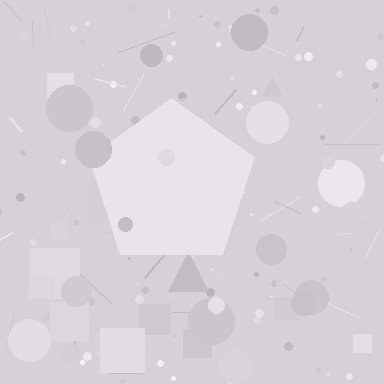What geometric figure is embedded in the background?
A pentagon is embedded in the background.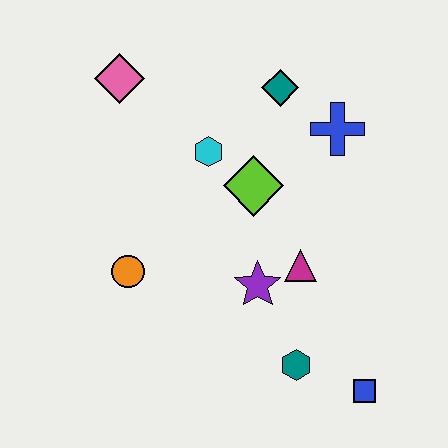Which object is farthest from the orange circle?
The blue square is farthest from the orange circle.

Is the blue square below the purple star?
Yes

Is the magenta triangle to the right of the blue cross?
No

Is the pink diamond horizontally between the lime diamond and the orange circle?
No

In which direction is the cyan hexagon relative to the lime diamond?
The cyan hexagon is to the left of the lime diamond.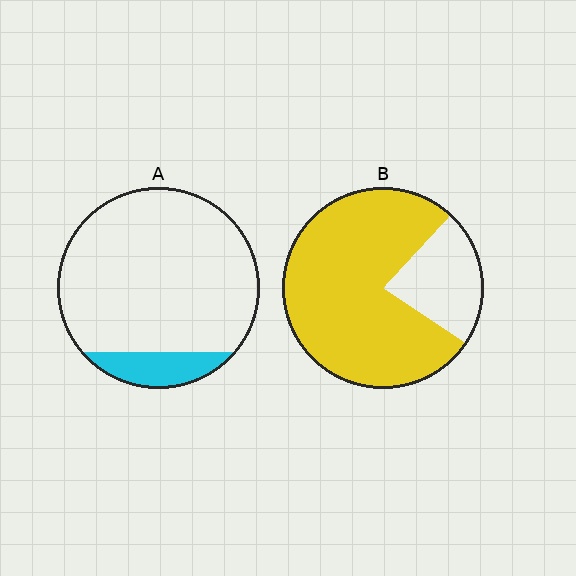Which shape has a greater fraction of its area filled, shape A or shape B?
Shape B.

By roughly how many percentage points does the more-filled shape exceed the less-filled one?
By roughly 65 percentage points (B over A).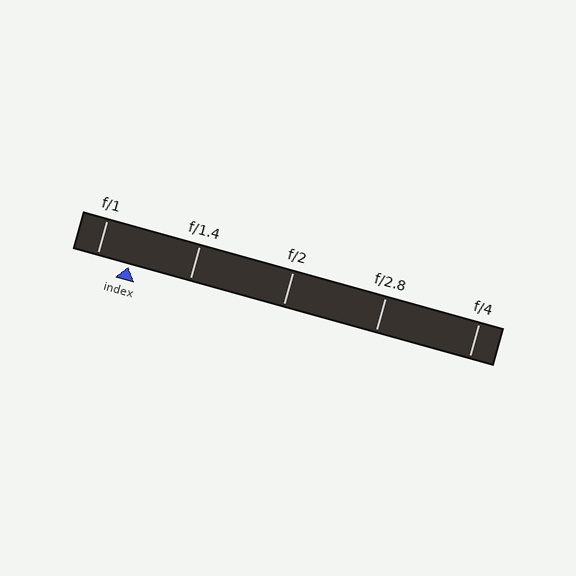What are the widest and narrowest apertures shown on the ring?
The widest aperture shown is f/1 and the narrowest is f/4.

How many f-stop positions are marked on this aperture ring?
There are 5 f-stop positions marked.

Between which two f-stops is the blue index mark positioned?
The index mark is between f/1 and f/1.4.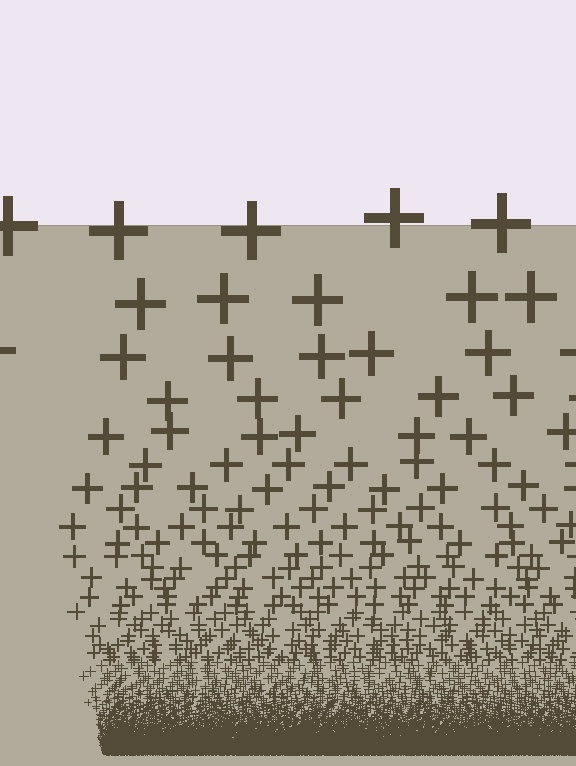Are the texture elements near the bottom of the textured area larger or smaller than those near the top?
Smaller. The gradient is inverted — elements near the bottom are smaller and denser.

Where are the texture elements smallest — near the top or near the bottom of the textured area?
Near the bottom.